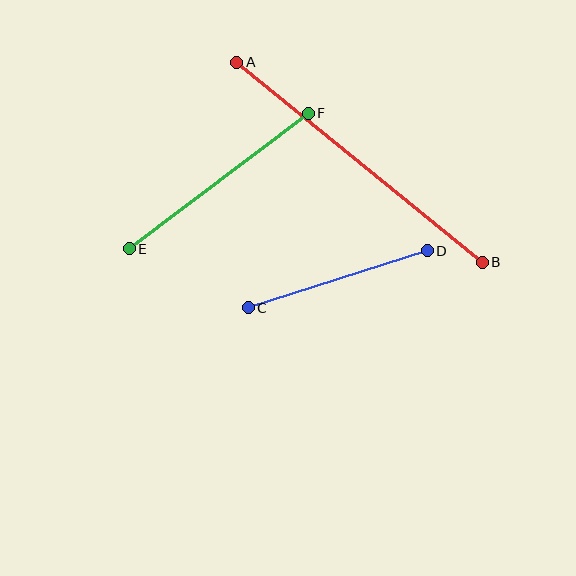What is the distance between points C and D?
The distance is approximately 188 pixels.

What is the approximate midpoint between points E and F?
The midpoint is at approximately (219, 181) pixels.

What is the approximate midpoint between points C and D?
The midpoint is at approximately (338, 279) pixels.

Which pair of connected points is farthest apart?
Points A and B are farthest apart.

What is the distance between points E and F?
The distance is approximately 225 pixels.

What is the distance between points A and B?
The distance is approximately 317 pixels.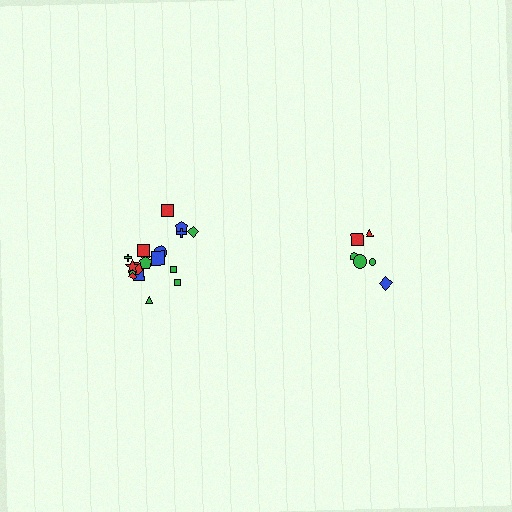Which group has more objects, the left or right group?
The left group.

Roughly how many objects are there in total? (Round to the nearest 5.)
Roughly 25 objects in total.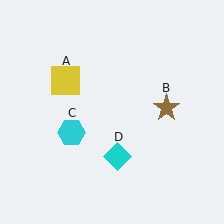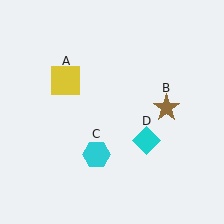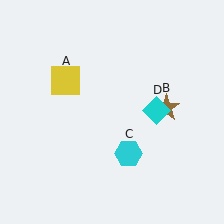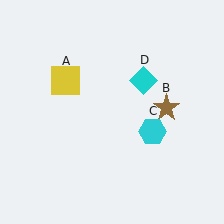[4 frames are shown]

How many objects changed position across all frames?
2 objects changed position: cyan hexagon (object C), cyan diamond (object D).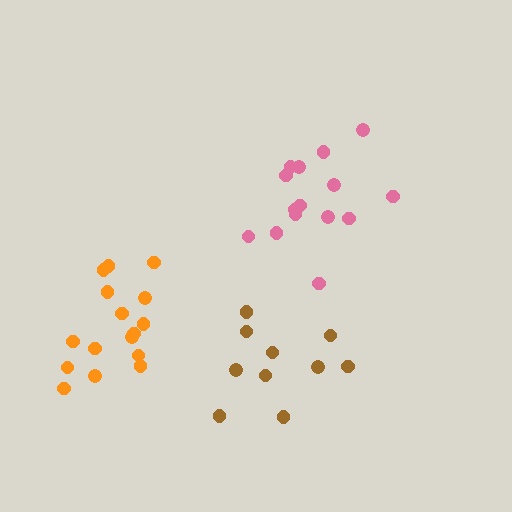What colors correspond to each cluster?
The clusters are colored: orange, brown, pink.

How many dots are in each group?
Group 1: 16 dots, Group 2: 10 dots, Group 3: 15 dots (41 total).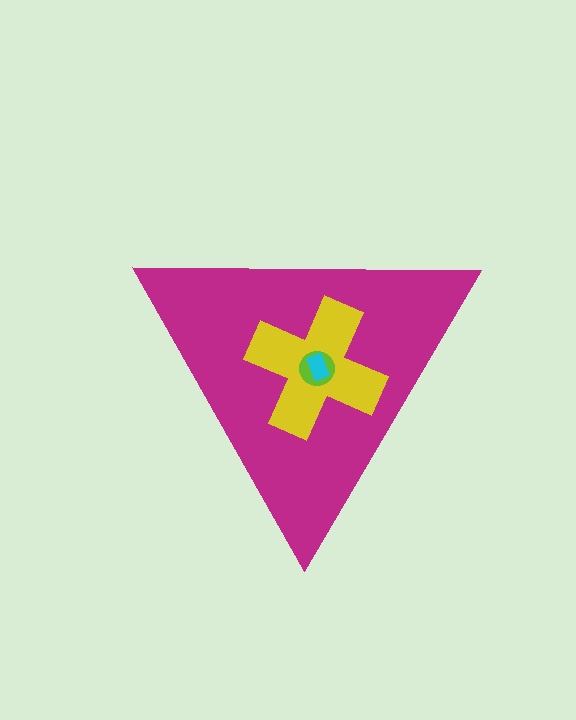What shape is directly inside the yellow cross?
The lime circle.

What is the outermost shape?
The magenta triangle.